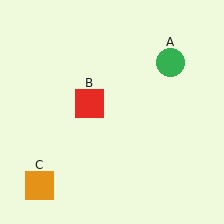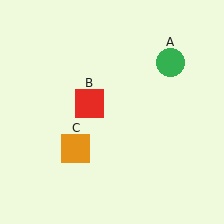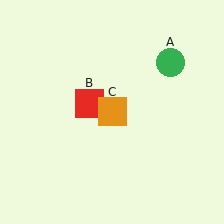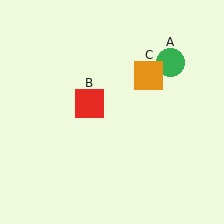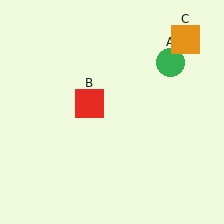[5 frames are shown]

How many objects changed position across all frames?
1 object changed position: orange square (object C).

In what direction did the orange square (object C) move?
The orange square (object C) moved up and to the right.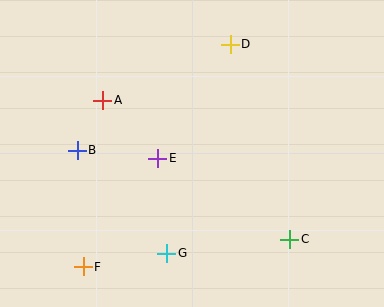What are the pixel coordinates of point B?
Point B is at (77, 150).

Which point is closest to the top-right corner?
Point D is closest to the top-right corner.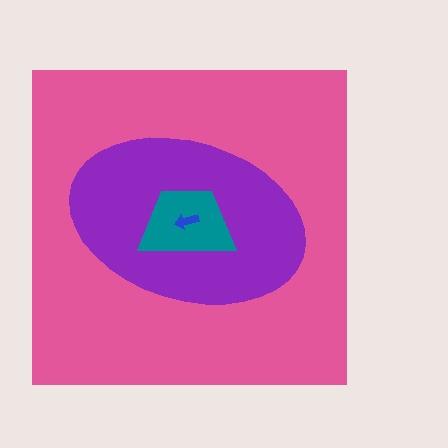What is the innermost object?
The blue arrow.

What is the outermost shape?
The pink square.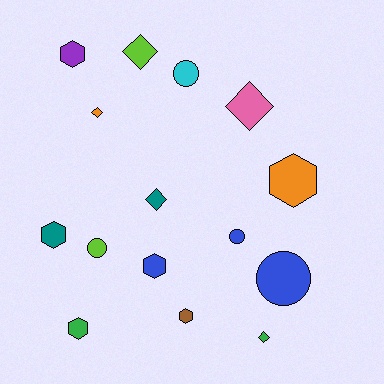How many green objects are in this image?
There are 2 green objects.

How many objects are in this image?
There are 15 objects.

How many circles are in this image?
There are 4 circles.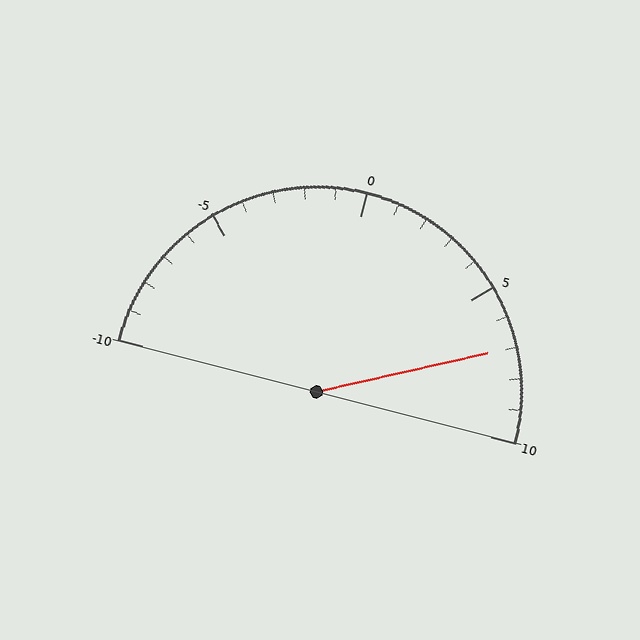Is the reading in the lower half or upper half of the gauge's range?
The reading is in the upper half of the range (-10 to 10).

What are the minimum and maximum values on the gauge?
The gauge ranges from -10 to 10.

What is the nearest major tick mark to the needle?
The nearest major tick mark is 5.